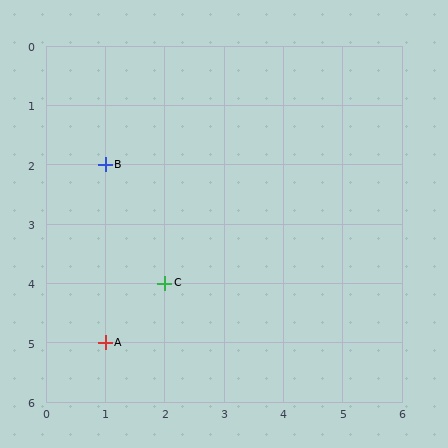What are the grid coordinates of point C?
Point C is at grid coordinates (2, 4).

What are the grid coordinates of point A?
Point A is at grid coordinates (1, 5).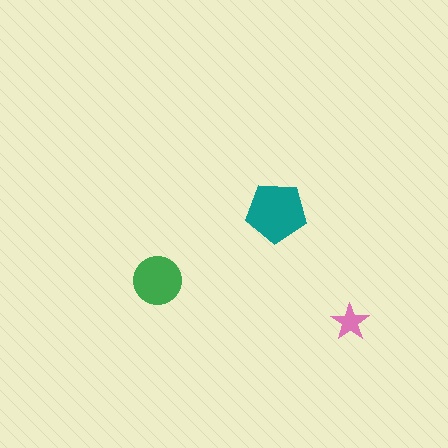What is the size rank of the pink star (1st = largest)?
3rd.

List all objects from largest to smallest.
The teal pentagon, the green circle, the pink star.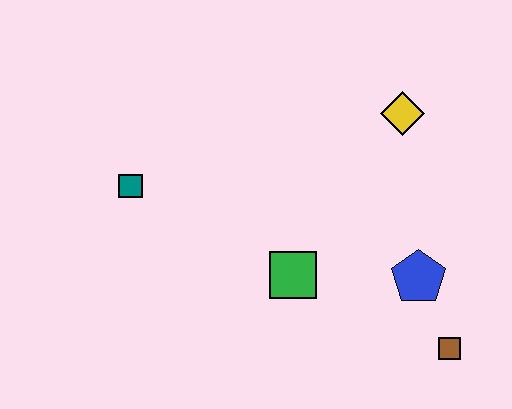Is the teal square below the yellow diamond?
Yes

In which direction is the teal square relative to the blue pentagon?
The teal square is to the left of the blue pentagon.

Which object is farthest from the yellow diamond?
The teal square is farthest from the yellow diamond.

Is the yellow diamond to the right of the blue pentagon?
No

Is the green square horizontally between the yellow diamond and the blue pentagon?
No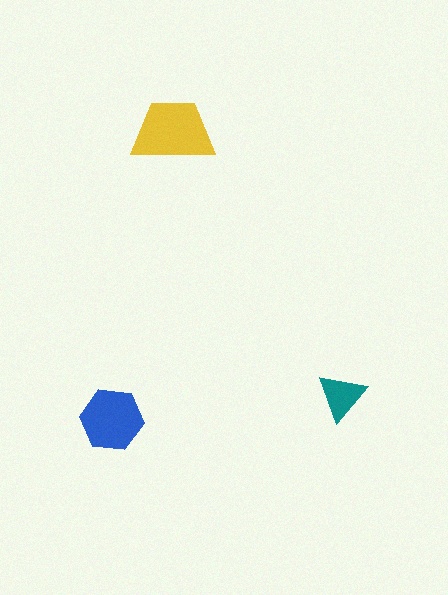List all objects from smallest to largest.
The teal triangle, the blue hexagon, the yellow trapezoid.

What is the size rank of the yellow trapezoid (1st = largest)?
1st.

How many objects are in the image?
There are 3 objects in the image.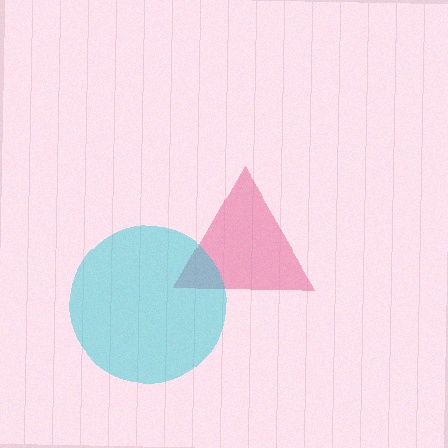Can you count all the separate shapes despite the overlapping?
Yes, there are 2 separate shapes.